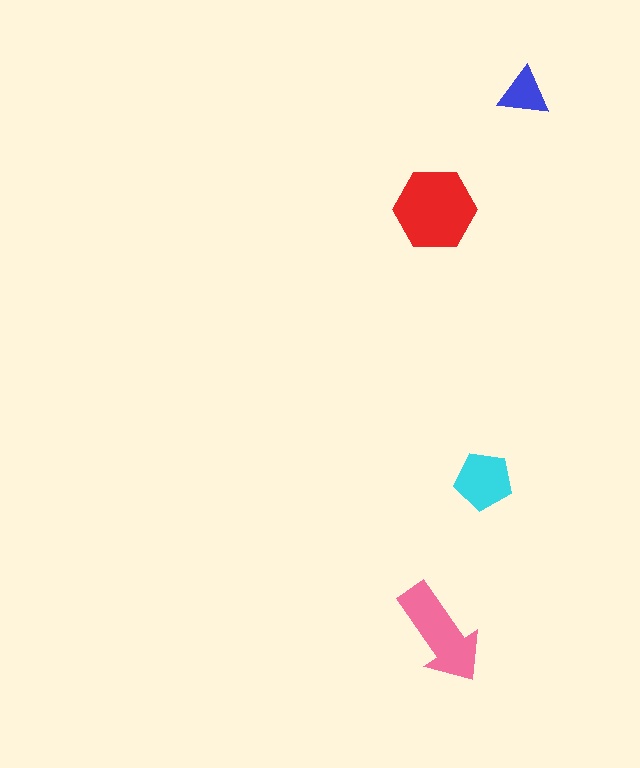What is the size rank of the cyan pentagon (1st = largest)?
3rd.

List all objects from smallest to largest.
The blue triangle, the cyan pentagon, the pink arrow, the red hexagon.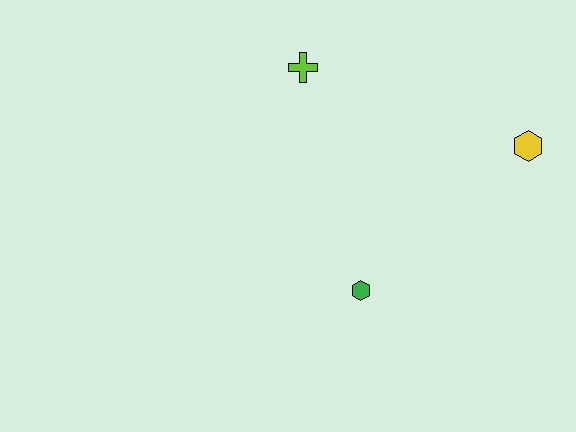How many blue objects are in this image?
There are no blue objects.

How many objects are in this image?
There are 3 objects.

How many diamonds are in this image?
There are no diamonds.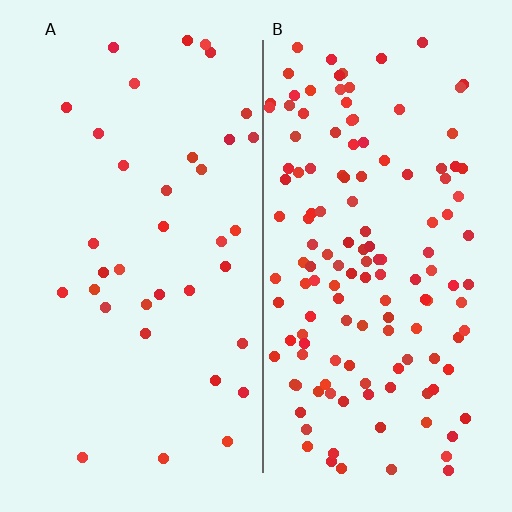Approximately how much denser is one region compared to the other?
Approximately 3.8× — region B over region A.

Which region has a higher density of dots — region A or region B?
B (the right).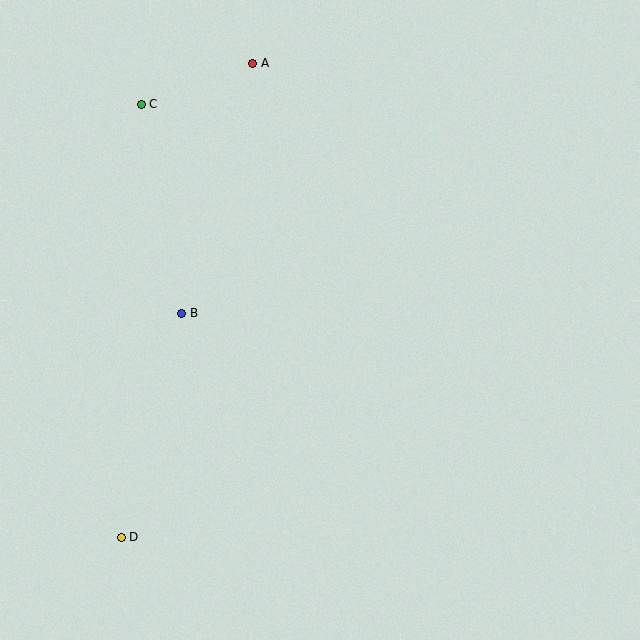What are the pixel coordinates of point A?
Point A is at (253, 63).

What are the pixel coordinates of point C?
Point C is at (141, 104).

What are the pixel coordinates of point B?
Point B is at (182, 313).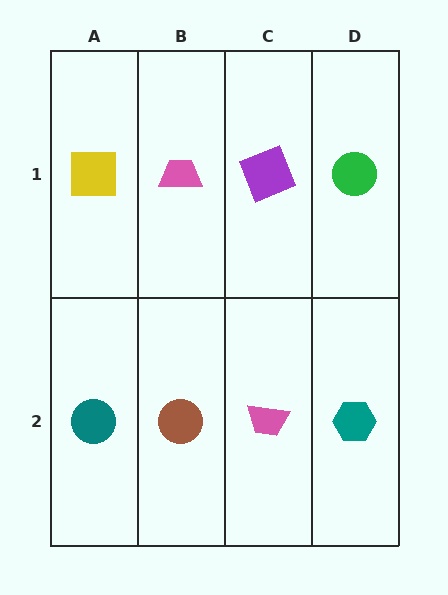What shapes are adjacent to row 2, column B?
A pink trapezoid (row 1, column B), a teal circle (row 2, column A), a pink trapezoid (row 2, column C).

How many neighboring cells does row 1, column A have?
2.